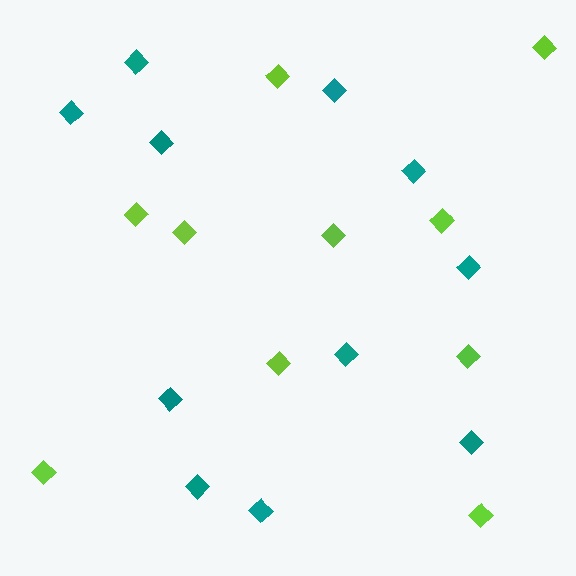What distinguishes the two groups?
There are 2 groups: one group of teal diamonds (11) and one group of lime diamonds (10).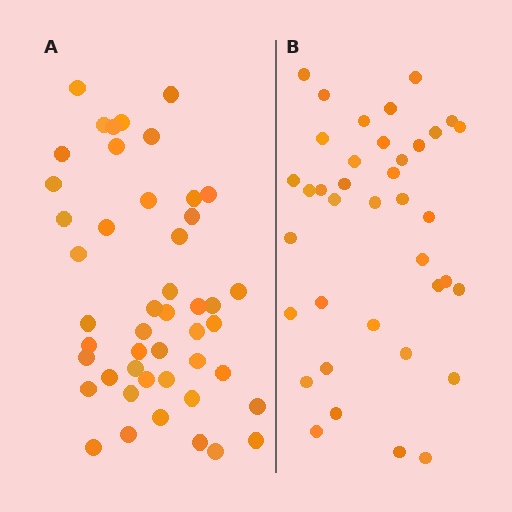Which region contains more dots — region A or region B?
Region A (the left region) has more dots.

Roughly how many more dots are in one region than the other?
Region A has roughly 8 or so more dots than region B.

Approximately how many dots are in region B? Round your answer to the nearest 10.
About 40 dots. (The exact count is 38, which rounds to 40.)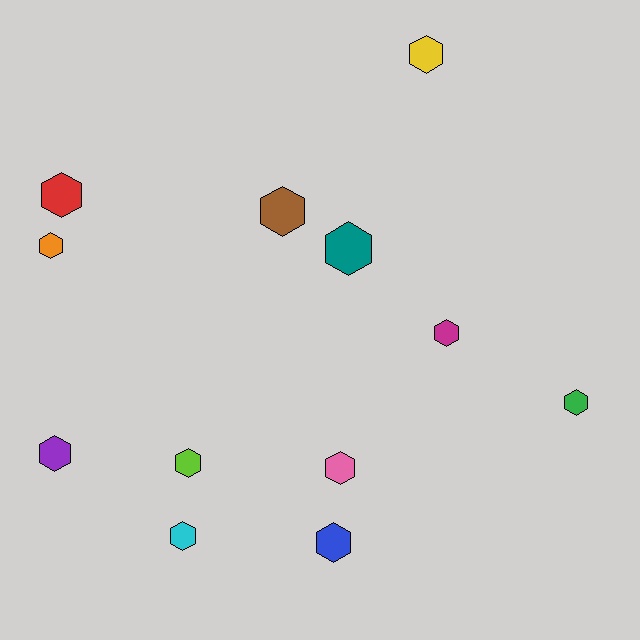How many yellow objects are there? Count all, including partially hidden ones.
There is 1 yellow object.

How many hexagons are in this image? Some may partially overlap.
There are 12 hexagons.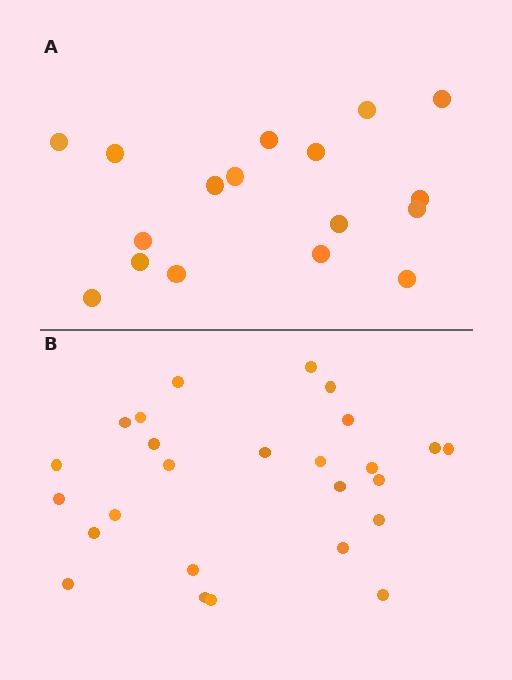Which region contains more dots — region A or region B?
Region B (the bottom region) has more dots.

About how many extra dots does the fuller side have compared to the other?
Region B has roughly 8 or so more dots than region A.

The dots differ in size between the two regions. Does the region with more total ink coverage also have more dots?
No. Region A has more total ink coverage because its dots are larger, but region B actually contains more individual dots. Total area can be misleading — the number of items is what matters here.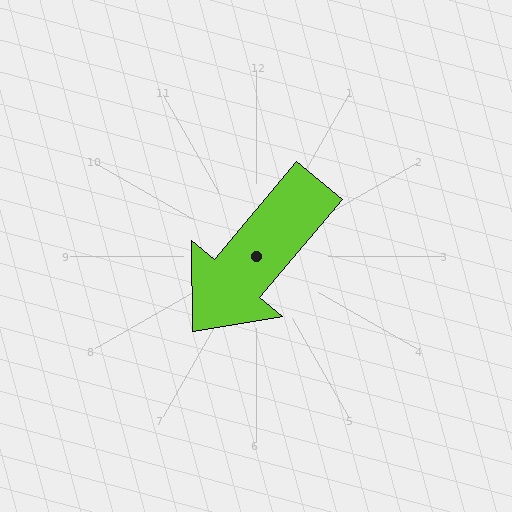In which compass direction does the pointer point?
Southwest.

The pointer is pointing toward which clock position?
Roughly 7 o'clock.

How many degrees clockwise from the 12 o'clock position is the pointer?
Approximately 220 degrees.